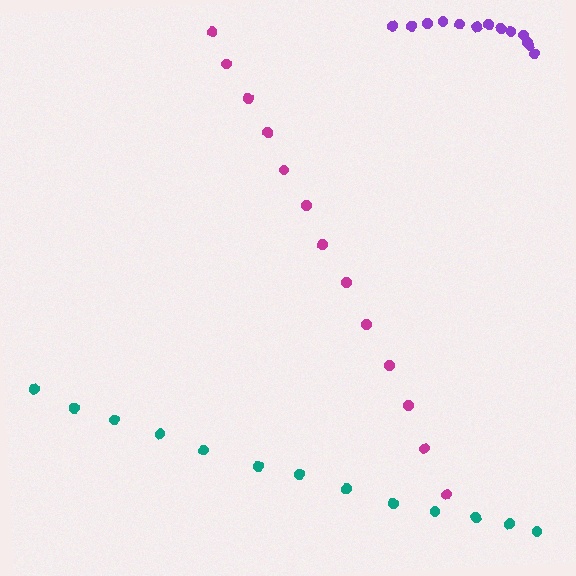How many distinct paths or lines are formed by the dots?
There are 3 distinct paths.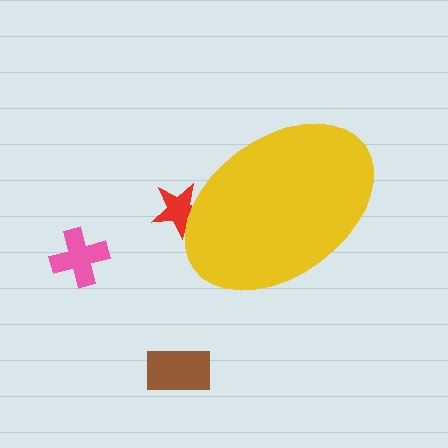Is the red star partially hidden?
Yes, the red star is partially hidden behind the yellow ellipse.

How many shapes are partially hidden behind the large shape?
1 shape is partially hidden.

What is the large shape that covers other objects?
A yellow ellipse.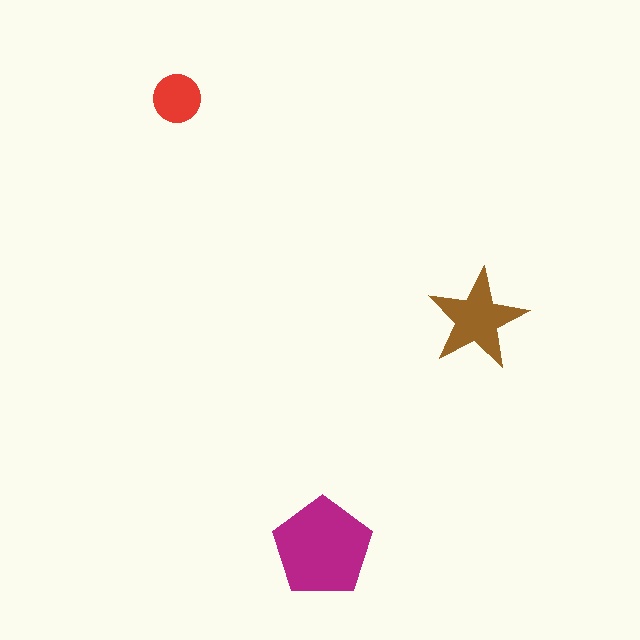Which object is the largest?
The magenta pentagon.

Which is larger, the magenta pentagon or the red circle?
The magenta pentagon.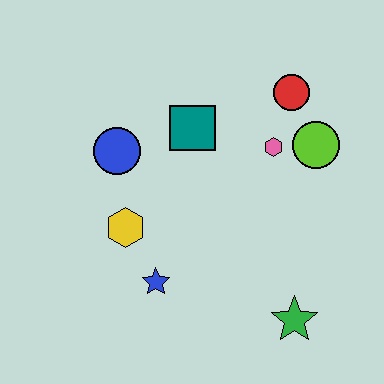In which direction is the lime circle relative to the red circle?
The lime circle is below the red circle.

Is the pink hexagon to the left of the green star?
Yes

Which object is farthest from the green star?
The blue circle is farthest from the green star.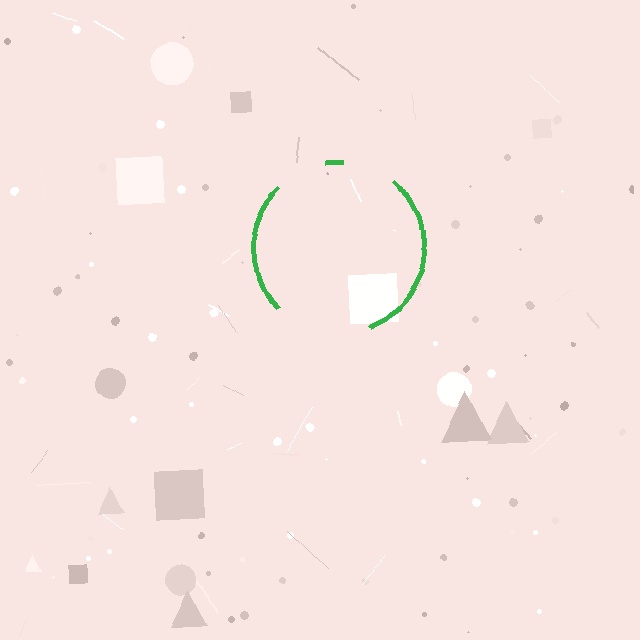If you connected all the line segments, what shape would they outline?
They would outline a circle.